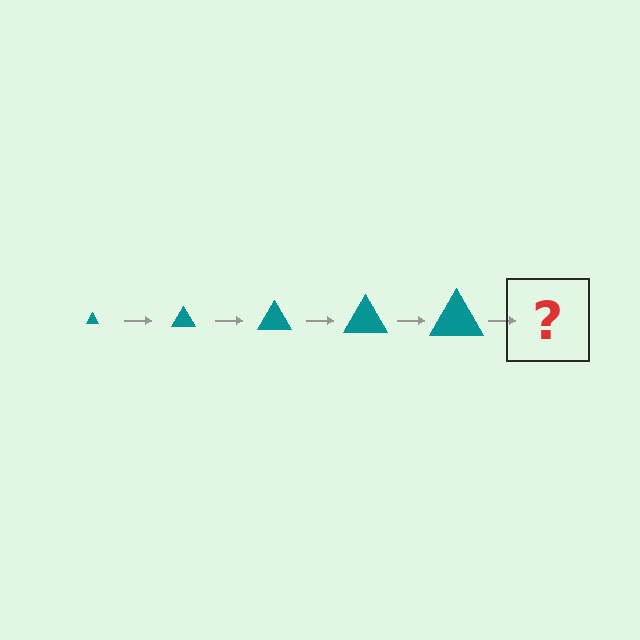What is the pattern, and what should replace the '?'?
The pattern is that the triangle gets progressively larger each step. The '?' should be a teal triangle, larger than the previous one.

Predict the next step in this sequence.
The next step is a teal triangle, larger than the previous one.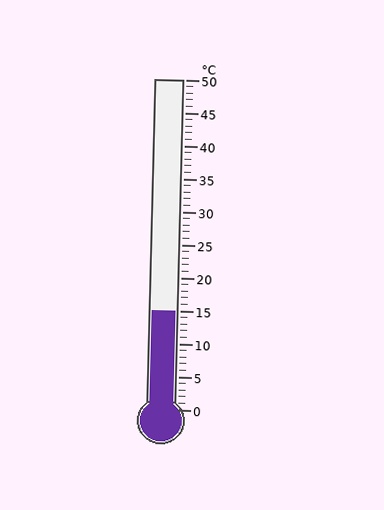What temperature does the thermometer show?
The thermometer shows approximately 15°C.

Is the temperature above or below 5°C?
The temperature is above 5°C.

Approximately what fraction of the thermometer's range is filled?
The thermometer is filled to approximately 30% of its range.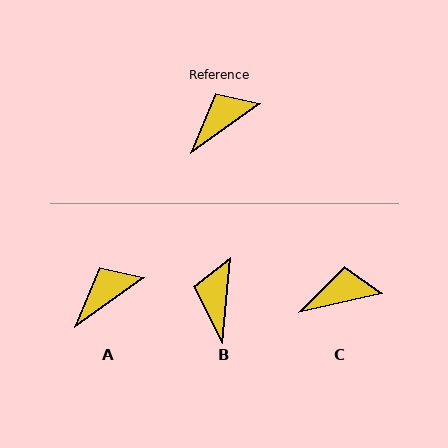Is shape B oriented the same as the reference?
No, it is off by about 50 degrees.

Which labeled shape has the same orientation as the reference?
A.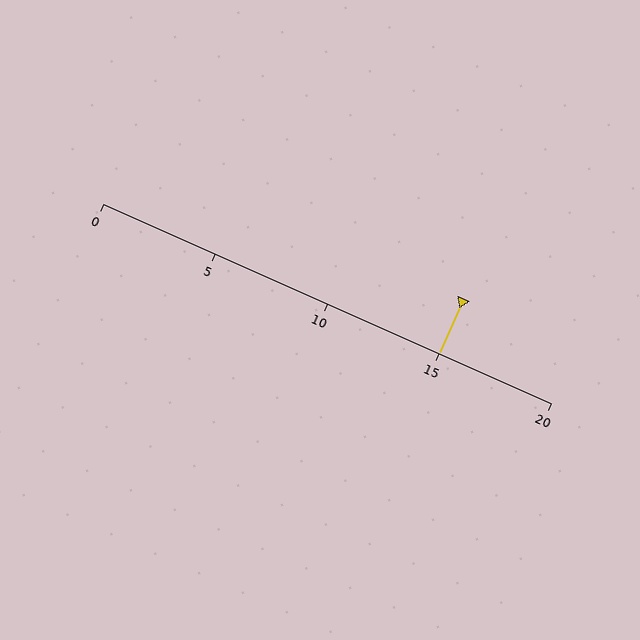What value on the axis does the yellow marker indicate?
The marker indicates approximately 15.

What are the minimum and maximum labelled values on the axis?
The axis runs from 0 to 20.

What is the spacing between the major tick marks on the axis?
The major ticks are spaced 5 apart.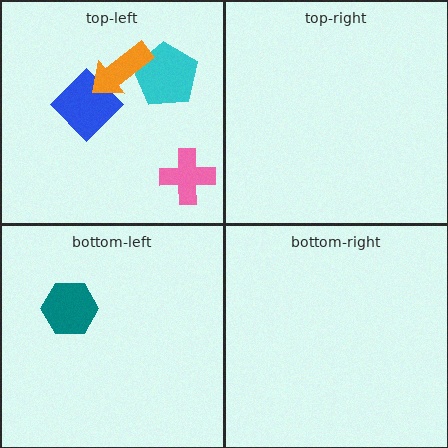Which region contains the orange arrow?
The top-left region.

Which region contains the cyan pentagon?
The top-left region.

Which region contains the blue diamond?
The top-left region.